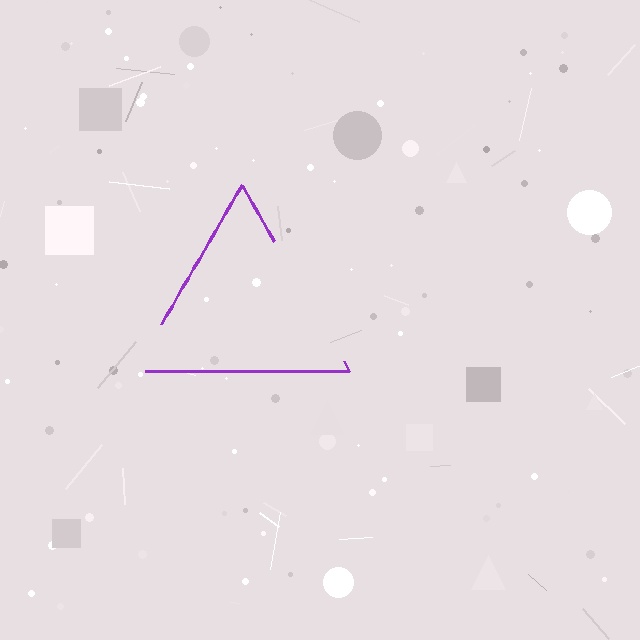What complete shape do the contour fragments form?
The contour fragments form a triangle.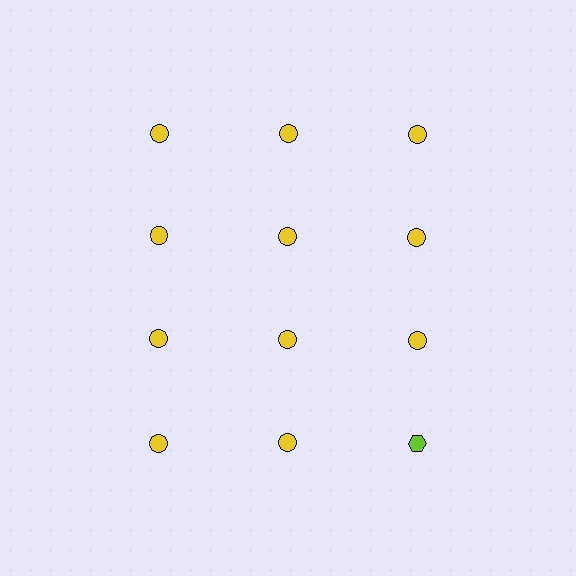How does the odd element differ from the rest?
It differs in both color (lime instead of yellow) and shape (hexagon instead of circle).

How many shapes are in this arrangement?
There are 12 shapes arranged in a grid pattern.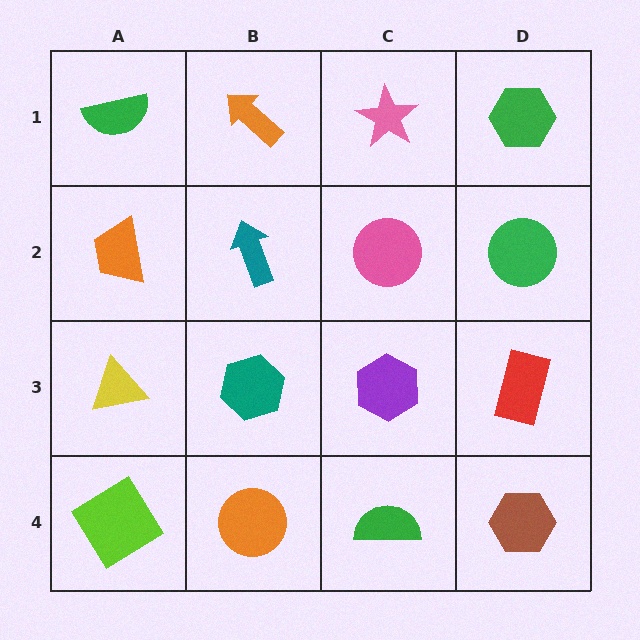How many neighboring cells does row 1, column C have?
3.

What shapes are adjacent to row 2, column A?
A green semicircle (row 1, column A), a yellow triangle (row 3, column A), a teal arrow (row 2, column B).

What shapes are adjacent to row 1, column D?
A green circle (row 2, column D), a pink star (row 1, column C).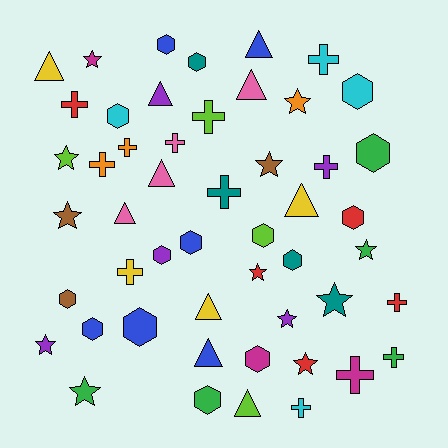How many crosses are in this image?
There are 13 crosses.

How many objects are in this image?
There are 50 objects.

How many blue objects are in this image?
There are 6 blue objects.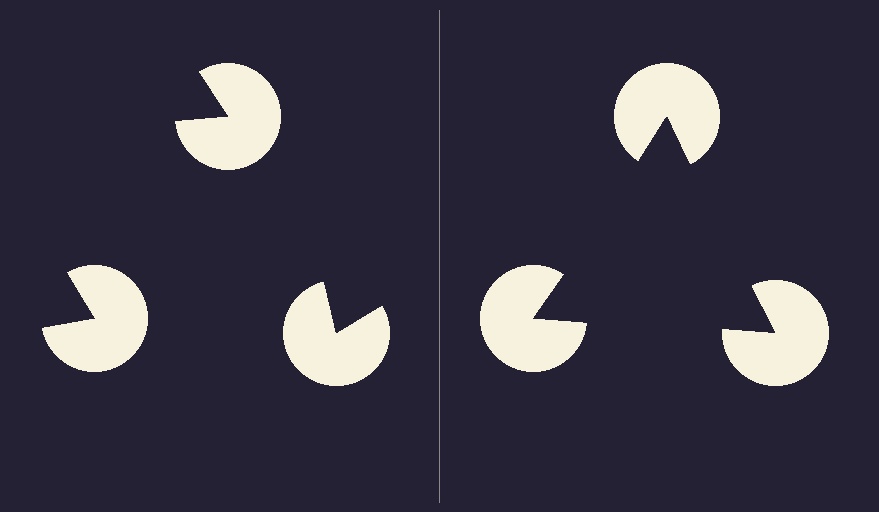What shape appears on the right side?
An illusory triangle.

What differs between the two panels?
The pac-man discs are positioned identically on both sides; only the wedge orientations differ. On the right they align to a triangle; on the left they are misaligned.